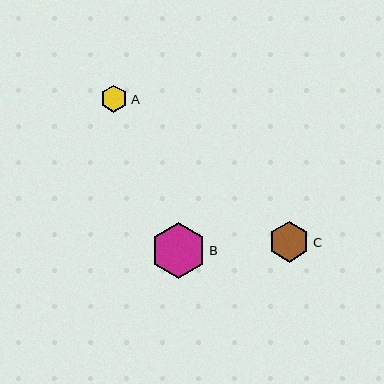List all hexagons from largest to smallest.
From largest to smallest: B, C, A.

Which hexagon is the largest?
Hexagon B is the largest with a size of approximately 56 pixels.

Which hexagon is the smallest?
Hexagon A is the smallest with a size of approximately 28 pixels.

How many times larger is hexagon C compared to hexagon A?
Hexagon C is approximately 1.5 times the size of hexagon A.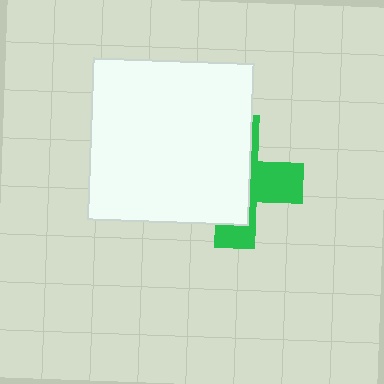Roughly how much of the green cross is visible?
A small part of it is visible (roughly 40%).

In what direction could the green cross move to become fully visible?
The green cross could move right. That would shift it out from behind the white square entirely.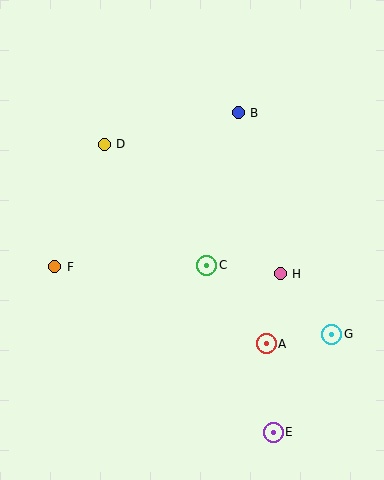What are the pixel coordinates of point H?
Point H is at (280, 274).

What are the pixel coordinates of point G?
Point G is at (332, 334).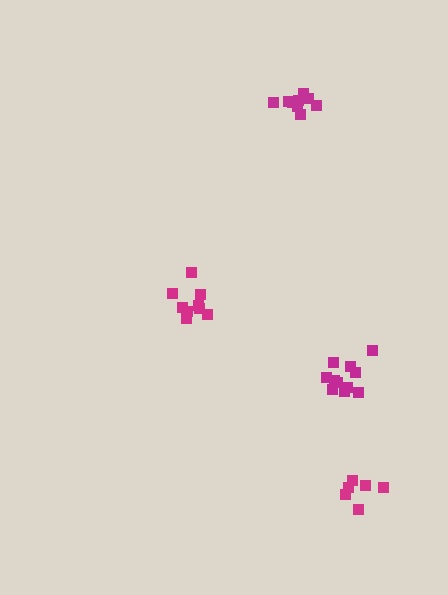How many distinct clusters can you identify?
There are 4 distinct clusters.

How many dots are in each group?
Group 1: 11 dots, Group 2: 6 dots, Group 3: 10 dots, Group 4: 9 dots (36 total).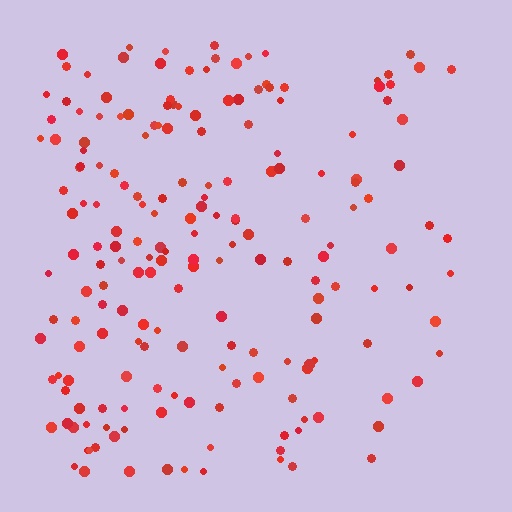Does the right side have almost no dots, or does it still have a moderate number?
Still a moderate number, just noticeably fewer than the left.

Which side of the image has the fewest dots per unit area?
The right.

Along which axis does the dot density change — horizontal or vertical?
Horizontal.